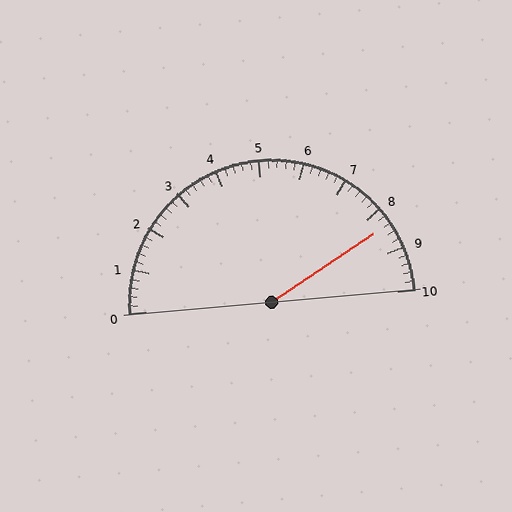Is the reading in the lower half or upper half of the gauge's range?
The reading is in the upper half of the range (0 to 10).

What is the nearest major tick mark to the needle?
The nearest major tick mark is 8.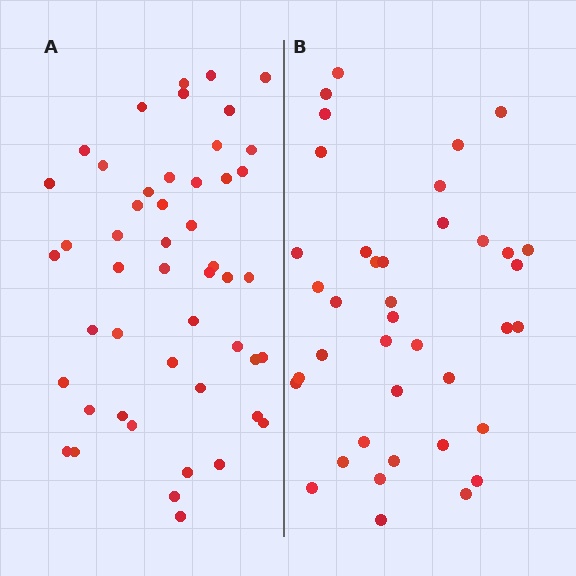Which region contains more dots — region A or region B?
Region A (the left region) has more dots.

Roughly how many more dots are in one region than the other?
Region A has roughly 10 or so more dots than region B.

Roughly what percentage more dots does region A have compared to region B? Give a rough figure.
About 25% more.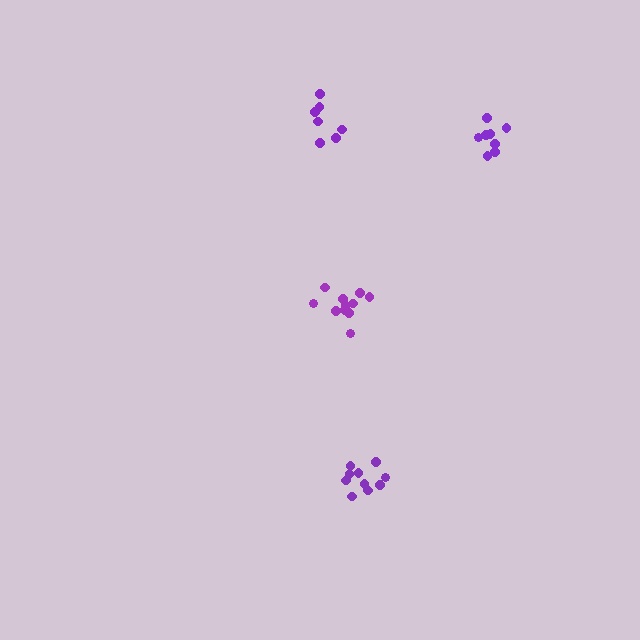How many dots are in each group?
Group 1: 11 dots, Group 2: 8 dots, Group 3: 10 dots, Group 4: 7 dots (36 total).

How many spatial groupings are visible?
There are 4 spatial groupings.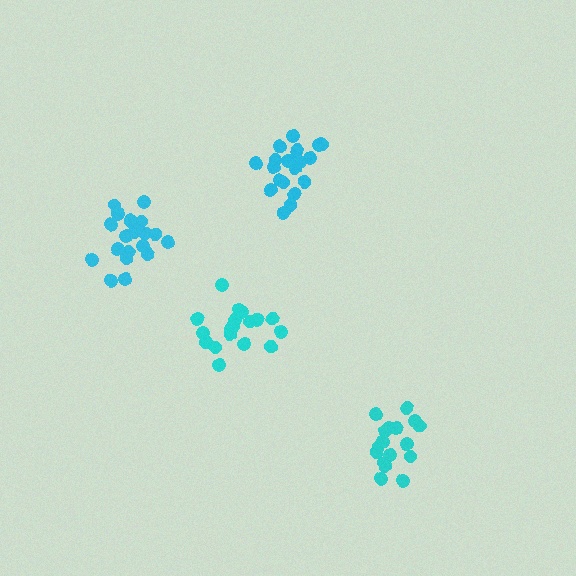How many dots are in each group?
Group 1: 17 dots, Group 2: 20 dots, Group 3: 18 dots, Group 4: 21 dots (76 total).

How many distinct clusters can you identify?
There are 4 distinct clusters.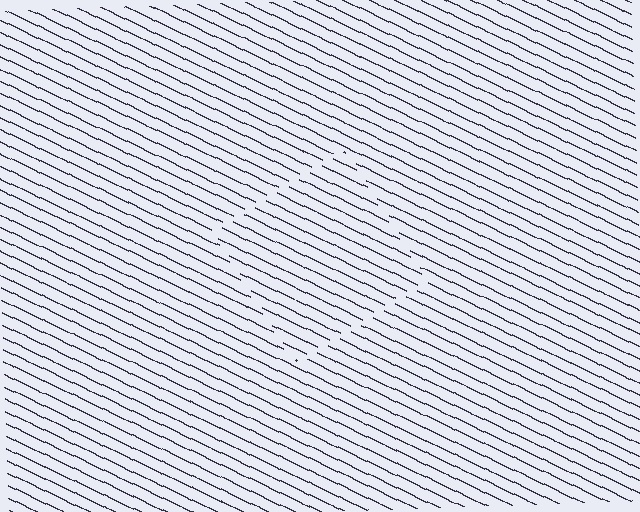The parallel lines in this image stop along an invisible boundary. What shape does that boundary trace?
An illusory square. The interior of the shape contains the same grating, shifted by half a period — the contour is defined by the phase discontinuity where line-ends from the inner and outer gratings abut.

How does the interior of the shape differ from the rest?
The interior of the shape contains the same grating, shifted by half a period — the contour is defined by the phase discontinuity where line-ends from the inner and outer gratings abut.